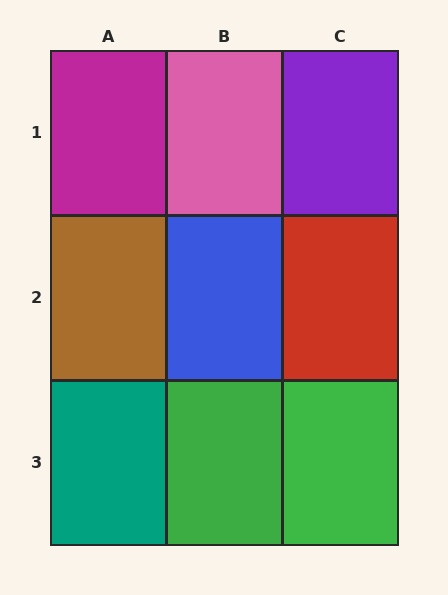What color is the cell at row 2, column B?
Blue.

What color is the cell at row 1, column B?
Pink.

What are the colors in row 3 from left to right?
Teal, green, green.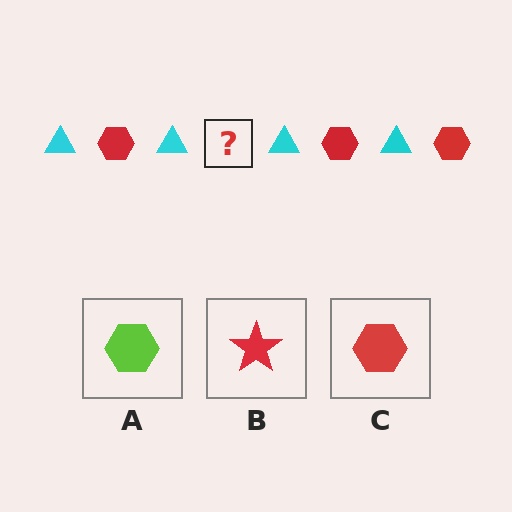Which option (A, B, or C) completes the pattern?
C.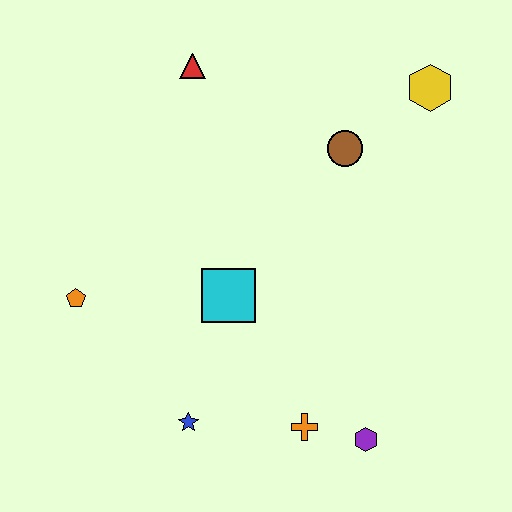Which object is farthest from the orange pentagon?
The yellow hexagon is farthest from the orange pentagon.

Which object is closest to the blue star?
The orange cross is closest to the blue star.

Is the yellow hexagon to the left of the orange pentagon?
No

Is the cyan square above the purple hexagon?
Yes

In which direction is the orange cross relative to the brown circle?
The orange cross is below the brown circle.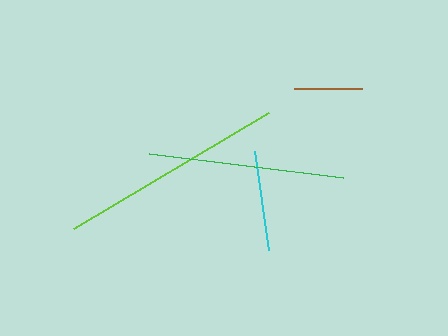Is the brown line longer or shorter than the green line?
The green line is longer than the brown line.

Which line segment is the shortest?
The brown line is the shortest at approximately 68 pixels.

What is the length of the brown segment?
The brown segment is approximately 68 pixels long.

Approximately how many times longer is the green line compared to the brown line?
The green line is approximately 2.9 times the length of the brown line.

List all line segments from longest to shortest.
From longest to shortest: lime, green, cyan, brown.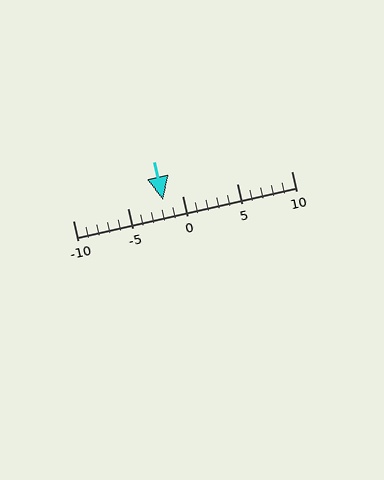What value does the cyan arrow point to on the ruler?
The cyan arrow points to approximately -2.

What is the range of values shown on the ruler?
The ruler shows values from -10 to 10.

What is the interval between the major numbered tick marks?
The major tick marks are spaced 5 units apart.